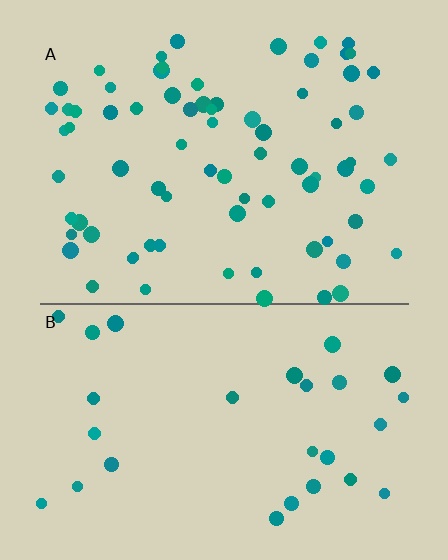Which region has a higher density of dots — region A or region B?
A (the top).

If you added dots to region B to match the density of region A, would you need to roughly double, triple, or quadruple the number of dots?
Approximately triple.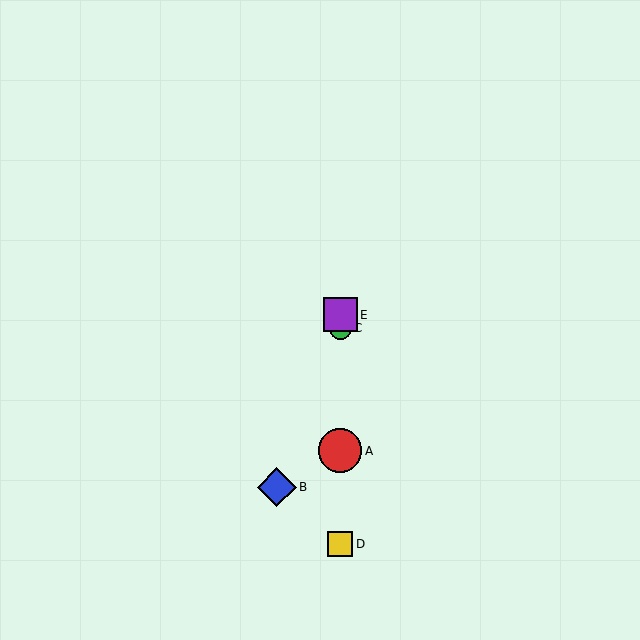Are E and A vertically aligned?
Yes, both are at x≈340.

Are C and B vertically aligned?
No, C is at x≈340 and B is at x≈277.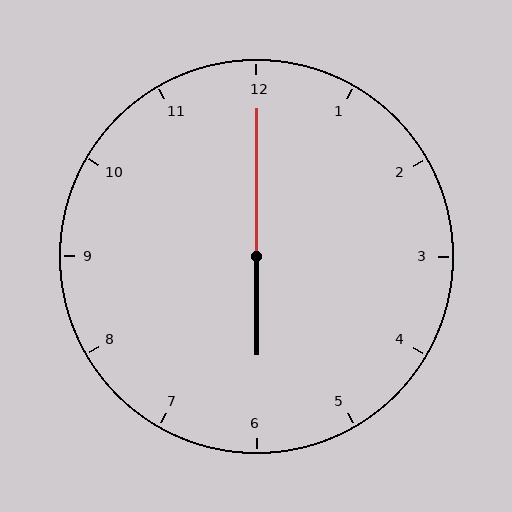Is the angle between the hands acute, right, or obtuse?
It is obtuse.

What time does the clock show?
6:00.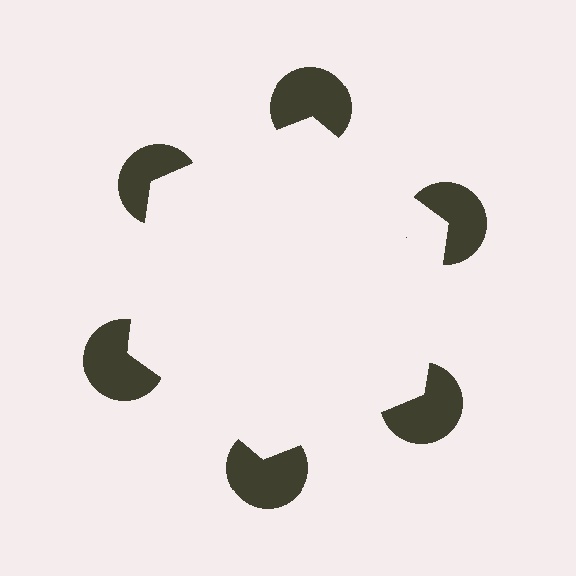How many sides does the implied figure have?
6 sides.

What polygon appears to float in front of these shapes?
An illusory hexagon — its edges are inferred from the aligned wedge cuts in the pac-man discs, not physically drawn.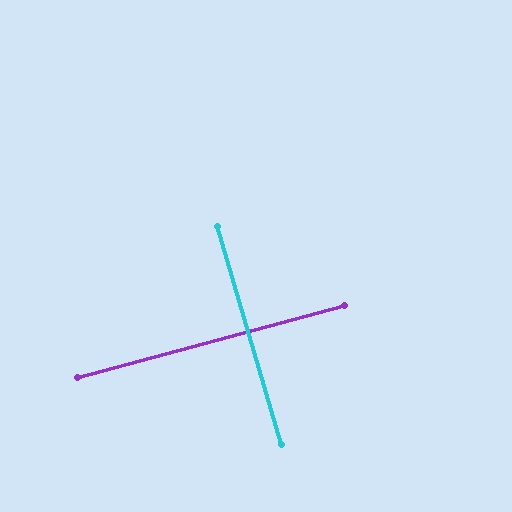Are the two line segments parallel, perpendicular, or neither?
Perpendicular — they meet at approximately 89°.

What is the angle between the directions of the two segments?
Approximately 89 degrees.